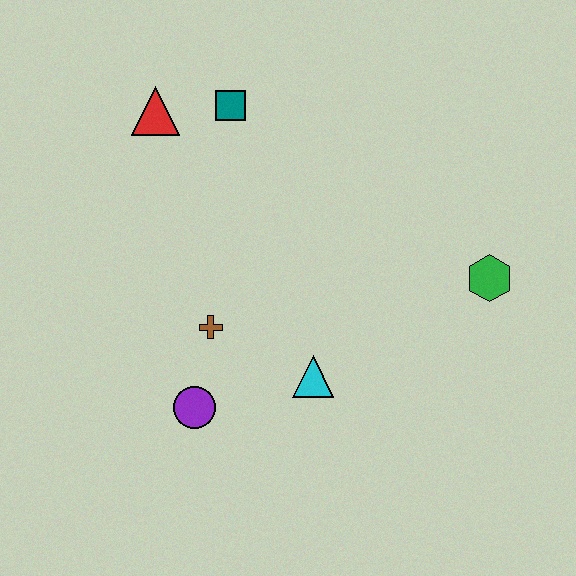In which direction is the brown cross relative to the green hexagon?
The brown cross is to the left of the green hexagon.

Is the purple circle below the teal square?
Yes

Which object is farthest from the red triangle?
The green hexagon is farthest from the red triangle.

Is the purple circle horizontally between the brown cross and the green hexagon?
No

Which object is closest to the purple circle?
The brown cross is closest to the purple circle.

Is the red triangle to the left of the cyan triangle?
Yes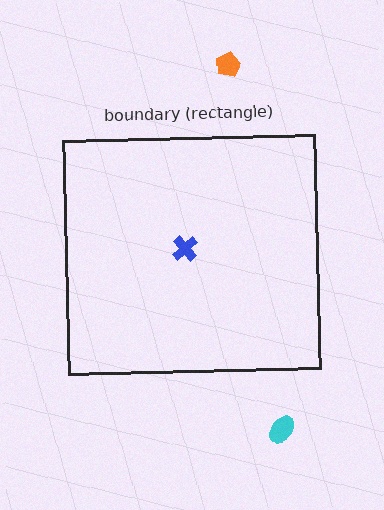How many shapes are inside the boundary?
1 inside, 2 outside.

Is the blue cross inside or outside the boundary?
Inside.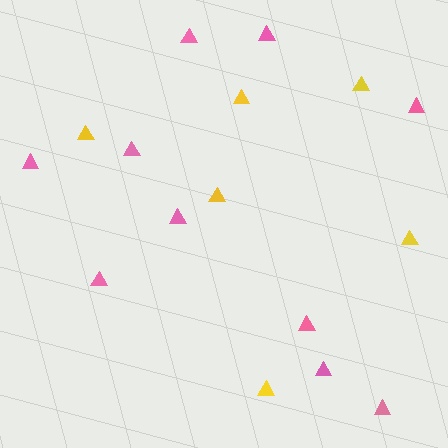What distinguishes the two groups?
There are 2 groups: one group of yellow triangles (6) and one group of pink triangles (10).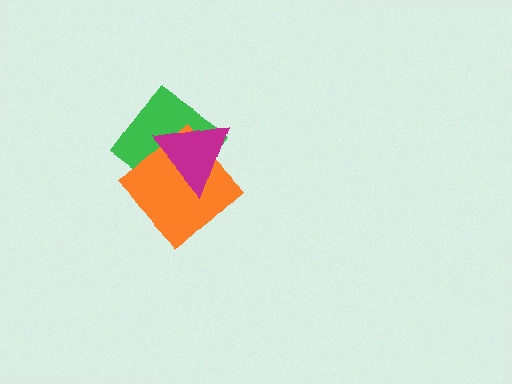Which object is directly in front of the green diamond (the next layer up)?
The orange diamond is directly in front of the green diamond.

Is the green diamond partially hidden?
Yes, it is partially covered by another shape.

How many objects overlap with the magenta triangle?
2 objects overlap with the magenta triangle.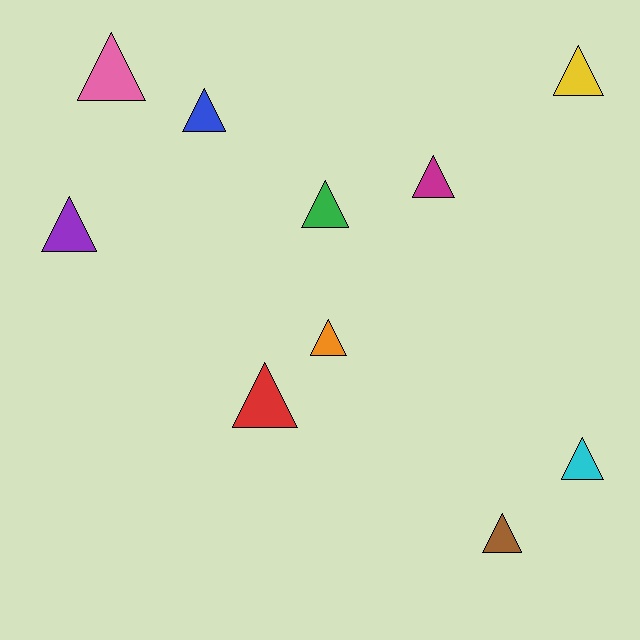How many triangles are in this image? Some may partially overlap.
There are 10 triangles.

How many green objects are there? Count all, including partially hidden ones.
There is 1 green object.